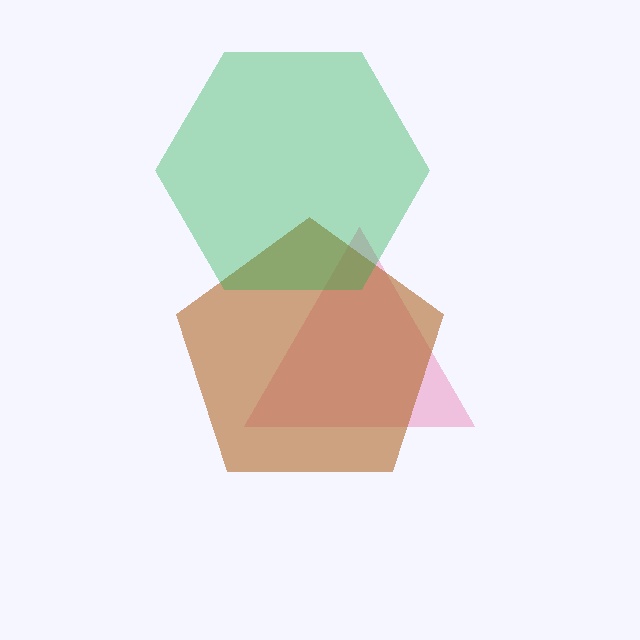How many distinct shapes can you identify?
There are 3 distinct shapes: a pink triangle, a brown pentagon, a green hexagon.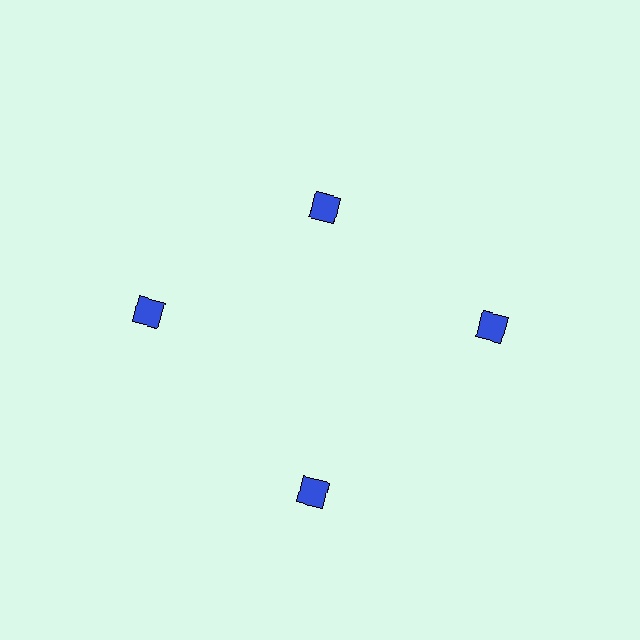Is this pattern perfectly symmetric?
No. The 4 blue diamonds are arranged in a ring, but one element near the 12 o'clock position is pulled inward toward the center, breaking the 4-fold rotational symmetry.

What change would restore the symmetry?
The symmetry would be restored by moving it outward, back onto the ring so that all 4 diamonds sit at equal angles and equal distance from the center.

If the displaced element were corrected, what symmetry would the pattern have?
It would have 4-fold rotational symmetry — the pattern would map onto itself every 90 degrees.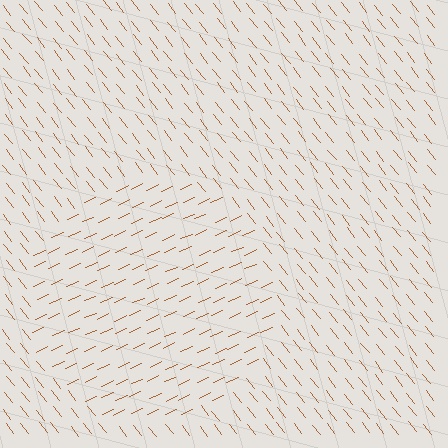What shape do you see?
I see a circle.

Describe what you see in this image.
The image is filled with small brown line segments. A circle region in the image has lines oriented differently from the surrounding lines, creating a visible texture boundary.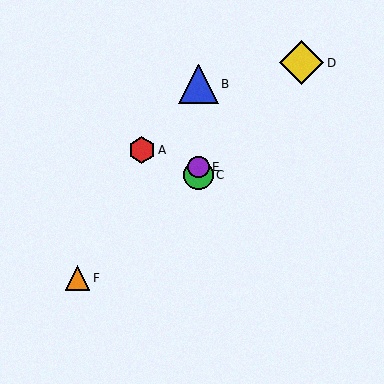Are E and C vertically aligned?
Yes, both are at x≈198.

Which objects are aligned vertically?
Objects B, C, E are aligned vertically.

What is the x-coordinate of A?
Object A is at x≈142.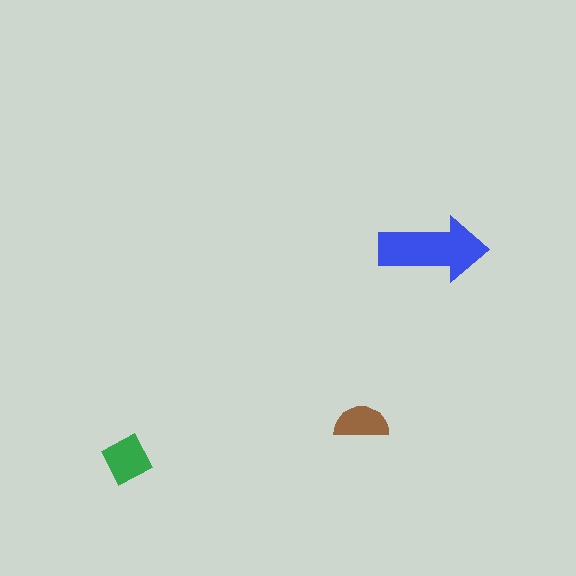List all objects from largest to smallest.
The blue arrow, the green diamond, the brown semicircle.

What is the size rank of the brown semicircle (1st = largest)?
3rd.